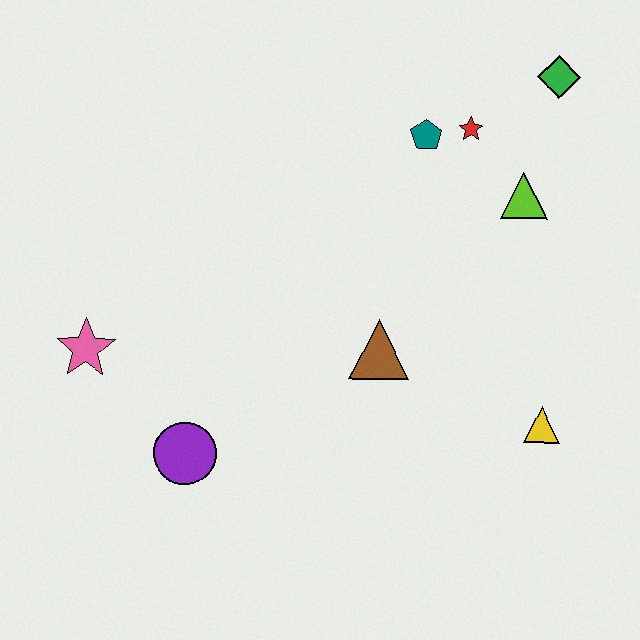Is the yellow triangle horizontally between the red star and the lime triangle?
No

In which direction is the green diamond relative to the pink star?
The green diamond is to the right of the pink star.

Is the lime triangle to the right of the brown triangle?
Yes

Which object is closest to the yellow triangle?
The brown triangle is closest to the yellow triangle.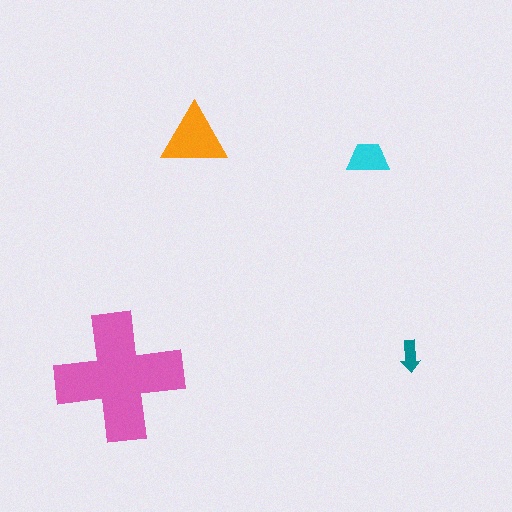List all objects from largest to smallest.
The pink cross, the orange triangle, the cyan trapezoid, the teal arrow.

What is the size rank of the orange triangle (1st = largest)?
2nd.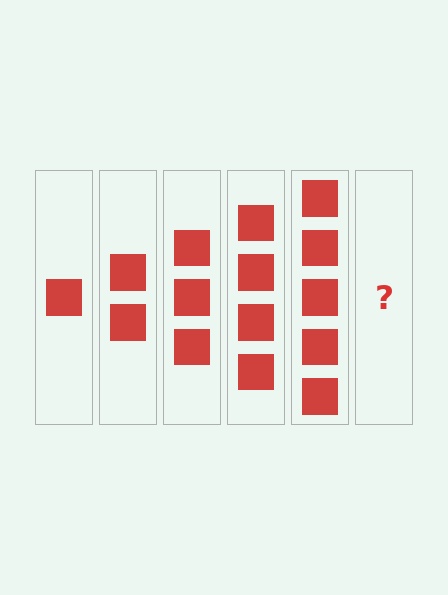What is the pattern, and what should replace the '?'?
The pattern is that each step adds one more square. The '?' should be 6 squares.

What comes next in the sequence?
The next element should be 6 squares.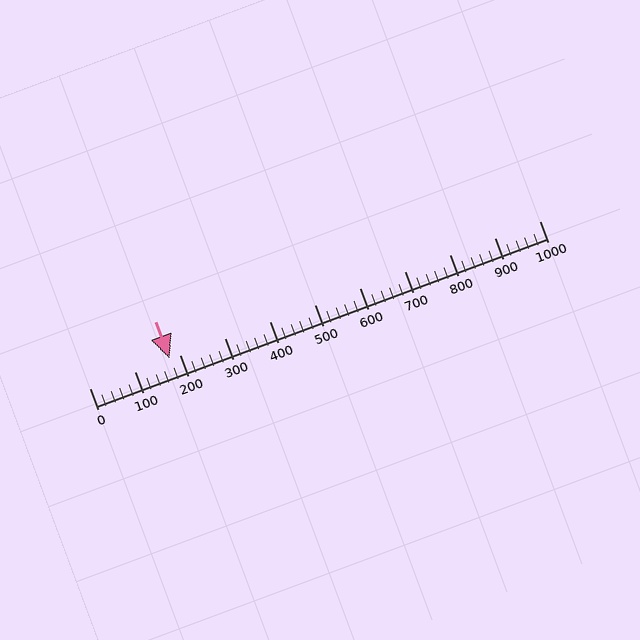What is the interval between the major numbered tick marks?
The major tick marks are spaced 100 units apart.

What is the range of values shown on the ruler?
The ruler shows values from 0 to 1000.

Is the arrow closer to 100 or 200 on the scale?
The arrow is closer to 200.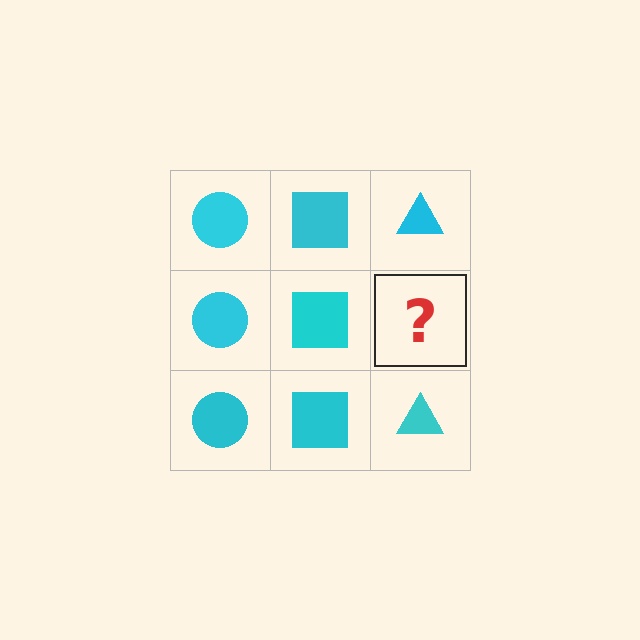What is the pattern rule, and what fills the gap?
The rule is that each column has a consistent shape. The gap should be filled with a cyan triangle.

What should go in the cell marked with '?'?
The missing cell should contain a cyan triangle.